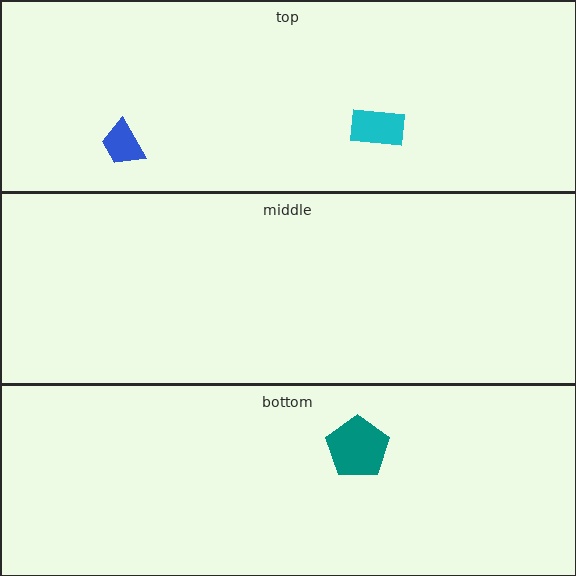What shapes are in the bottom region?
The teal pentagon.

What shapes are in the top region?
The blue trapezoid, the cyan rectangle.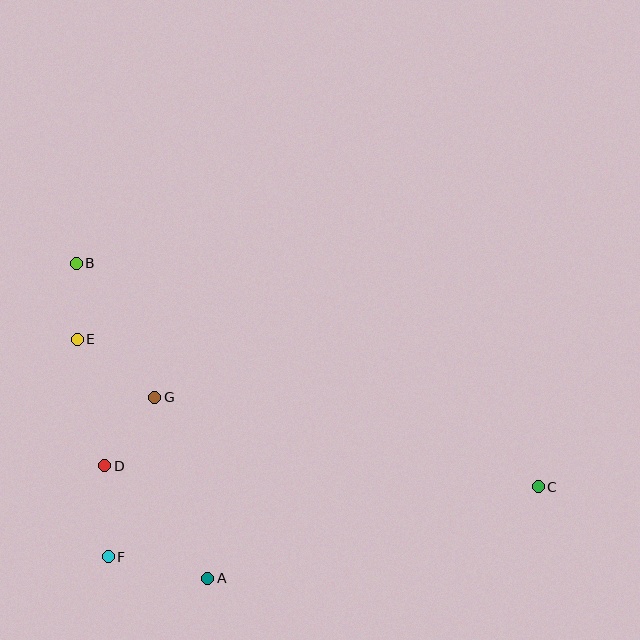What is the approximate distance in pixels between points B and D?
The distance between B and D is approximately 204 pixels.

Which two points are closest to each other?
Points B and E are closest to each other.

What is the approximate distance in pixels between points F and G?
The distance between F and G is approximately 166 pixels.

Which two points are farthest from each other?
Points B and C are farthest from each other.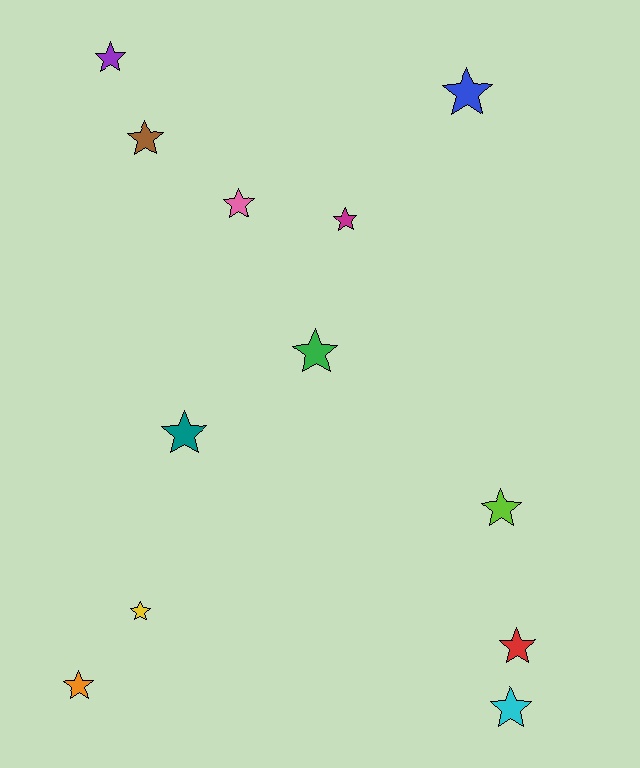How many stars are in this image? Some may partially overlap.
There are 12 stars.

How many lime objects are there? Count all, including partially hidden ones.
There is 1 lime object.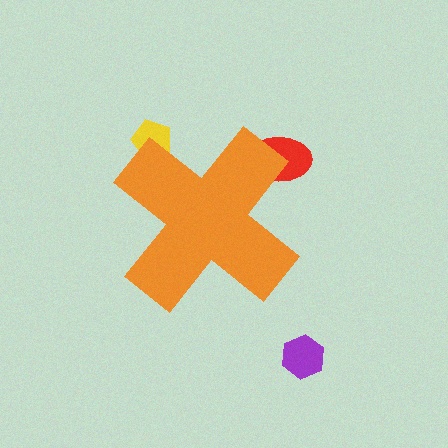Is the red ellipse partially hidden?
Yes, the red ellipse is partially hidden behind the orange cross.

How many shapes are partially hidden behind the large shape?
2 shapes are partially hidden.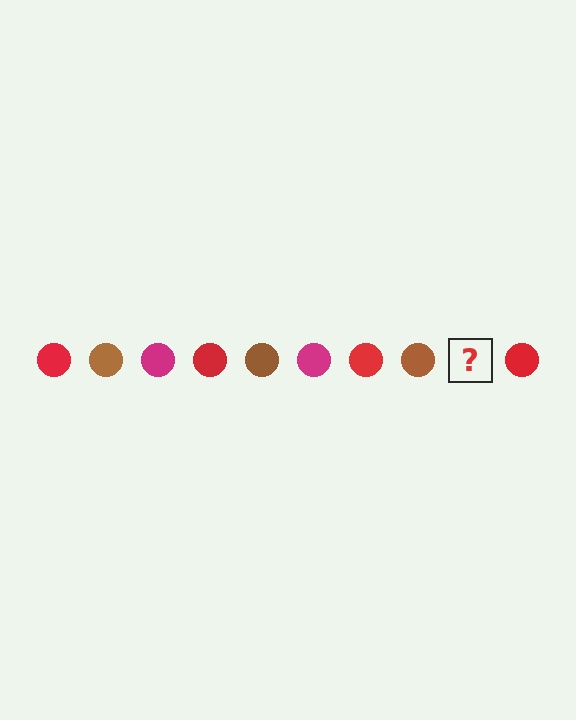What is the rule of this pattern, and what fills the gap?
The rule is that the pattern cycles through red, brown, magenta circles. The gap should be filled with a magenta circle.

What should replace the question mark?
The question mark should be replaced with a magenta circle.